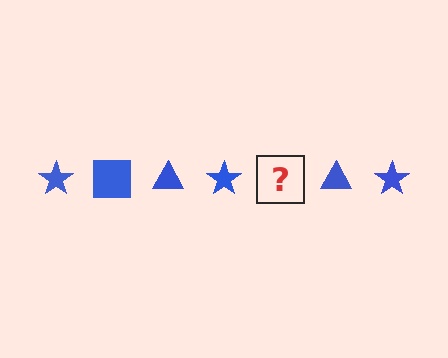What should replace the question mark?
The question mark should be replaced with a blue square.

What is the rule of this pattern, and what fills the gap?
The rule is that the pattern cycles through star, square, triangle shapes in blue. The gap should be filled with a blue square.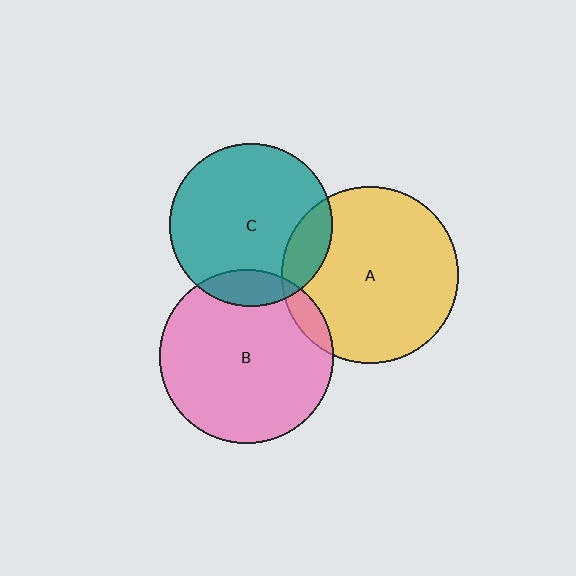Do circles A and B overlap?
Yes.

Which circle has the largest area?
Circle A (yellow).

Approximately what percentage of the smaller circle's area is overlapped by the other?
Approximately 5%.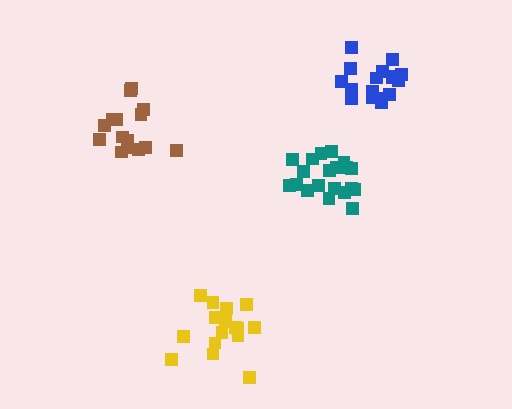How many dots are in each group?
Group 1: 17 dots, Group 2: 15 dots, Group 3: 20 dots, Group 4: 16 dots (68 total).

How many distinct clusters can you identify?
There are 4 distinct clusters.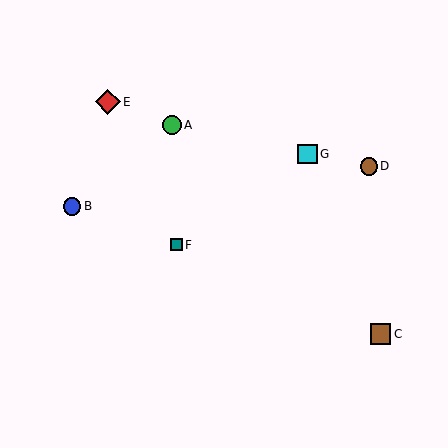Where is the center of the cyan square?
The center of the cyan square is at (308, 154).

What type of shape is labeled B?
Shape B is a blue circle.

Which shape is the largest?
The red diamond (labeled E) is the largest.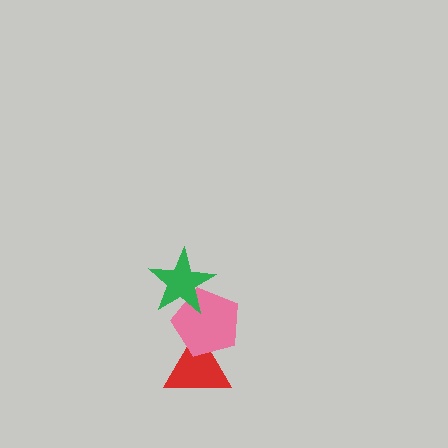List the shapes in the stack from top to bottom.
From top to bottom: the green star, the pink pentagon, the red triangle.